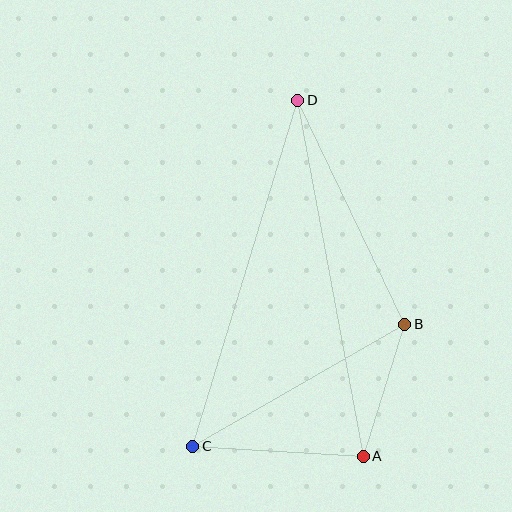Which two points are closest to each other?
Points A and B are closest to each other.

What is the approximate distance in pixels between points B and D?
The distance between B and D is approximately 248 pixels.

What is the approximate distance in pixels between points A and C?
The distance between A and C is approximately 170 pixels.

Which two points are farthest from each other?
Points A and D are farthest from each other.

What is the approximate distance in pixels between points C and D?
The distance between C and D is approximately 362 pixels.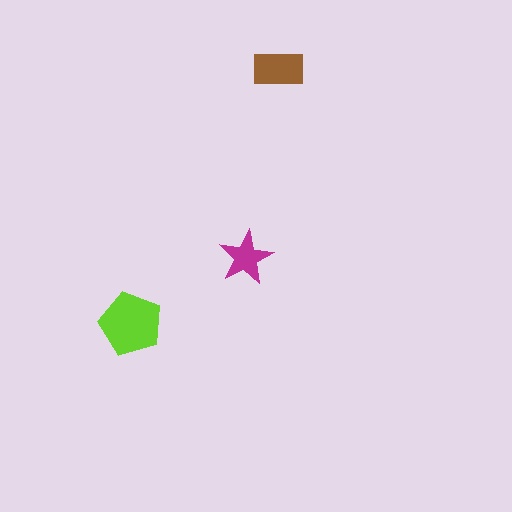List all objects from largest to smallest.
The lime pentagon, the brown rectangle, the magenta star.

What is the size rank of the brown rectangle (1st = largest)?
2nd.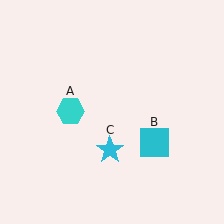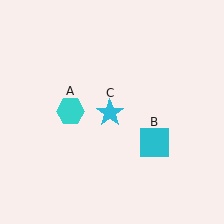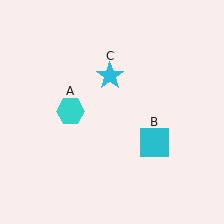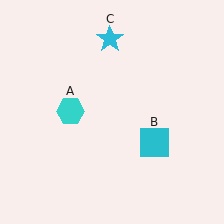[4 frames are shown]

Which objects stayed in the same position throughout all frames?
Cyan hexagon (object A) and cyan square (object B) remained stationary.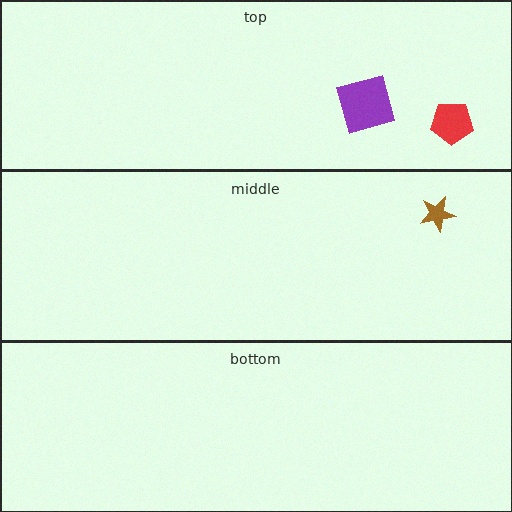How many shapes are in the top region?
2.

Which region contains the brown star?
The middle region.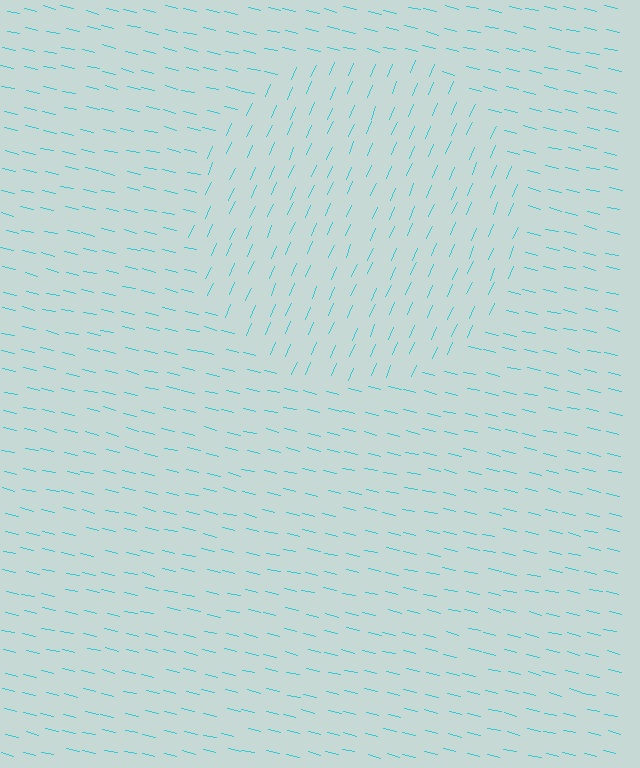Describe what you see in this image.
The image is filled with small cyan line segments. A circle region in the image has lines oriented differently from the surrounding lines, creating a visible texture boundary.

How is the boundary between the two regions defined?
The boundary is defined purely by a change in line orientation (approximately 80 degrees difference). All lines are the same color and thickness.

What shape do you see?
I see a circle.